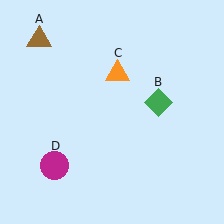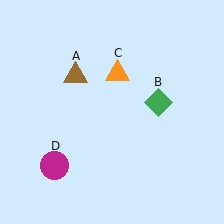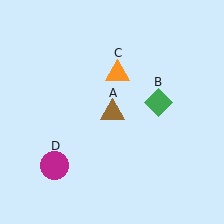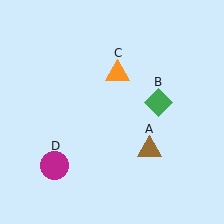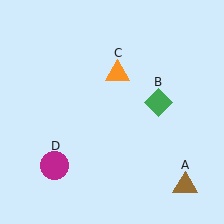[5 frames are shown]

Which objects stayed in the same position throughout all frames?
Green diamond (object B) and orange triangle (object C) and magenta circle (object D) remained stationary.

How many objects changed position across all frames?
1 object changed position: brown triangle (object A).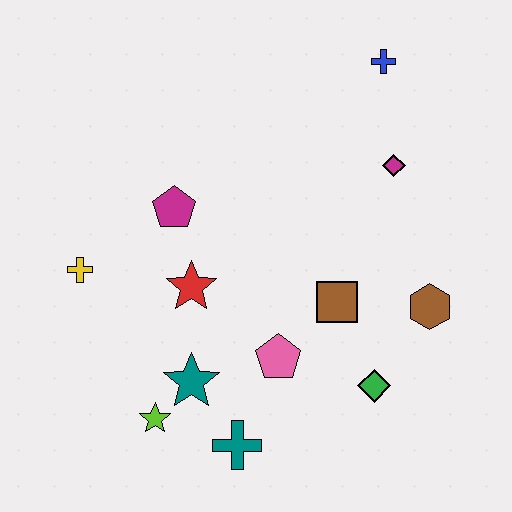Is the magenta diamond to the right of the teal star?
Yes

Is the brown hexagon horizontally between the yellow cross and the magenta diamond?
No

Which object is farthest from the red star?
The blue cross is farthest from the red star.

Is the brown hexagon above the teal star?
Yes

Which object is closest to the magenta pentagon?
The red star is closest to the magenta pentagon.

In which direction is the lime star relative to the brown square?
The lime star is to the left of the brown square.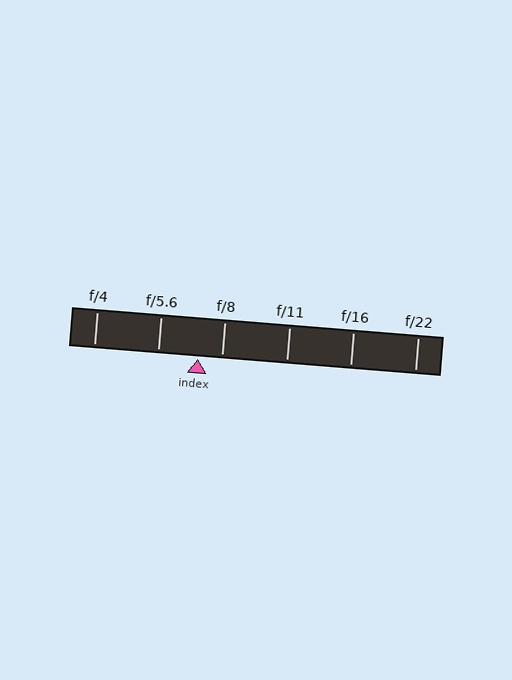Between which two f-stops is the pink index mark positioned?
The index mark is between f/5.6 and f/8.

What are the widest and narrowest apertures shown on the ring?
The widest aperture shown is f/4 and the narrowest is f/22.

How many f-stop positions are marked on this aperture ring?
There are 6 f-stop positions marked.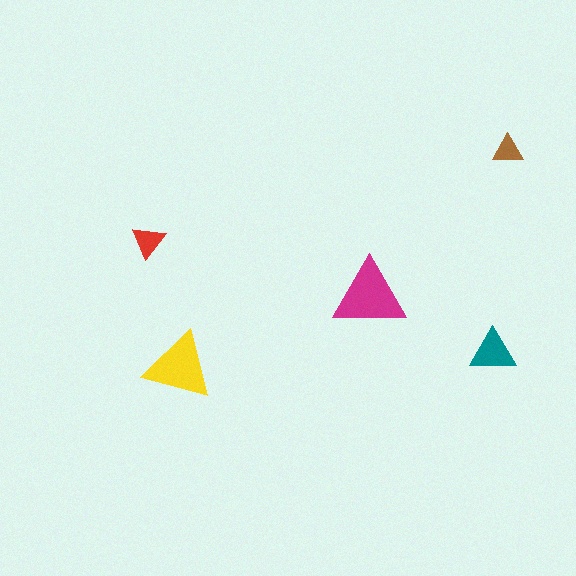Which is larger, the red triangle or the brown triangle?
The red one.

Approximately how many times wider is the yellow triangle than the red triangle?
About 2 times wider.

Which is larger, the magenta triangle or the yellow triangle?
The magenta one.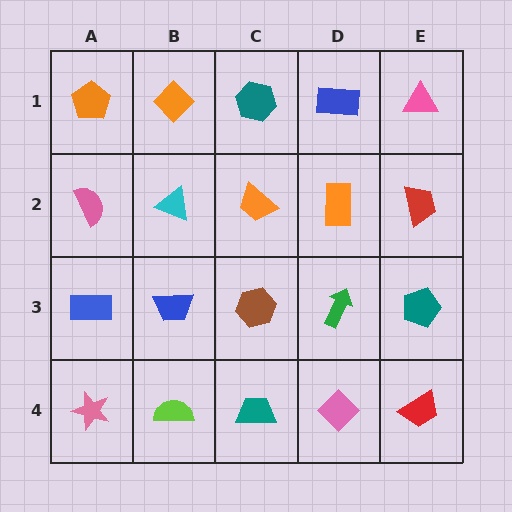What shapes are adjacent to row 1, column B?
A cyan triangle (row 2, column B), an orange pentagon (row 1, column A), a teal hexagon (row 1, column C).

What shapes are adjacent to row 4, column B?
A blue trapezoid (row 3, column B), a pink star (row 4, column A), a teal trapezoid (row 4, column C).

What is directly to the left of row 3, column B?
A blue rectangle.